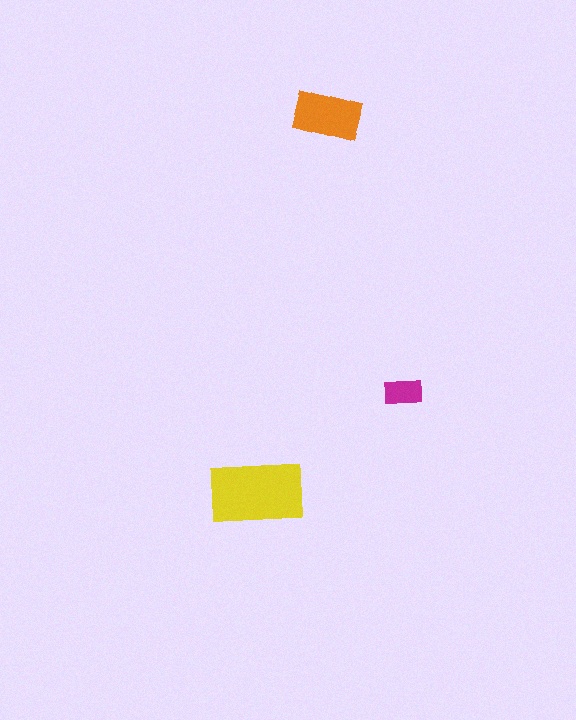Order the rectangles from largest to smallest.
the yellow one, the orange one, the magenta one.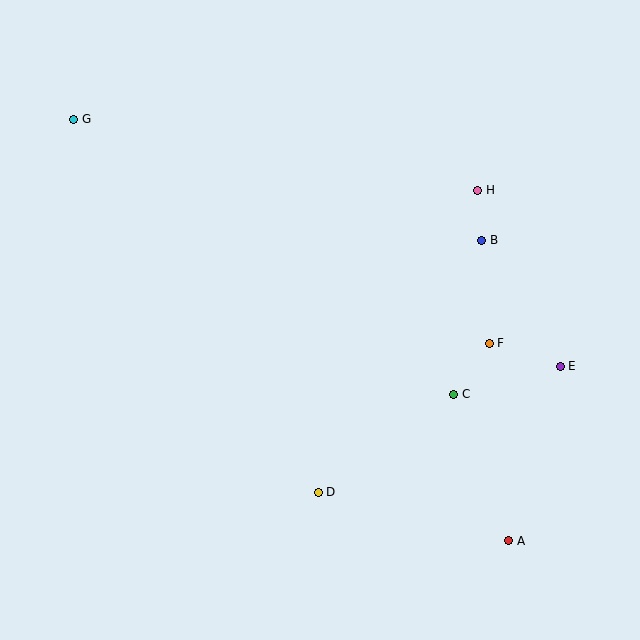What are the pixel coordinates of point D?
Point D is at (318, 492).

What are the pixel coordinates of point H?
Point H is at (478, 190).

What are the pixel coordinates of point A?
Point A is at (509, 541).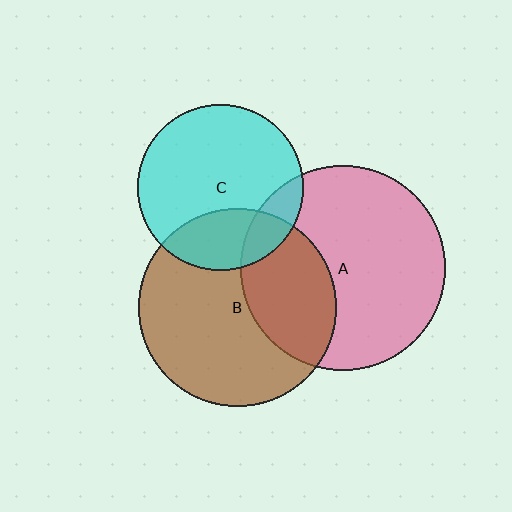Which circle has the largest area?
Circle A (pink).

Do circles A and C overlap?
Yes.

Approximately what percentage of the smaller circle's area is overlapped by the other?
Approximately 15%.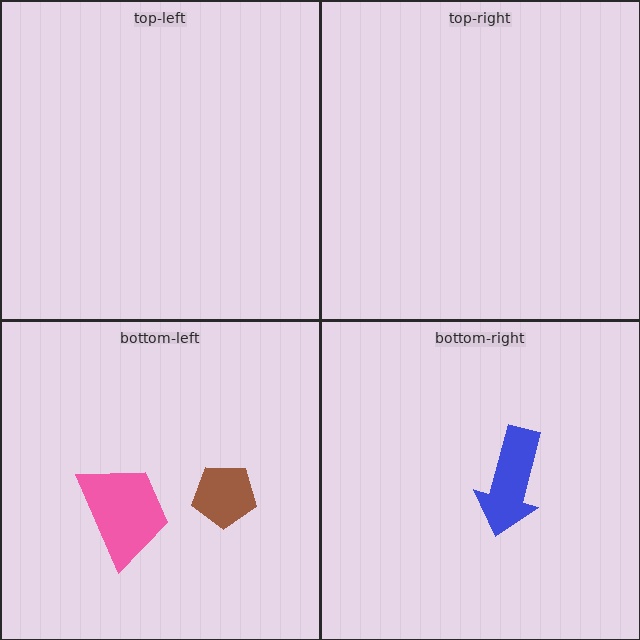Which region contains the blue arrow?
The bottom-right region.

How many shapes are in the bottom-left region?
2.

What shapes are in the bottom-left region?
The brown pentagon, the pink trapezoid.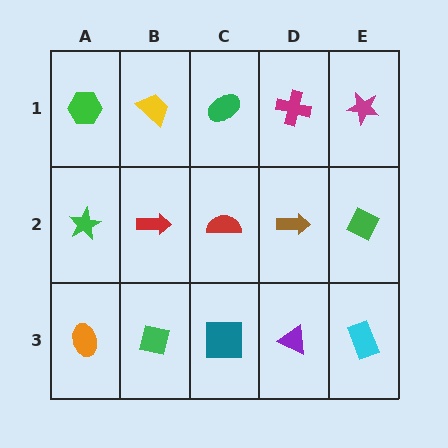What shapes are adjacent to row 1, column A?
A green star (row 2, column A), a yellow trapezoid (row 1, column B).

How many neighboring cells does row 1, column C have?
3.